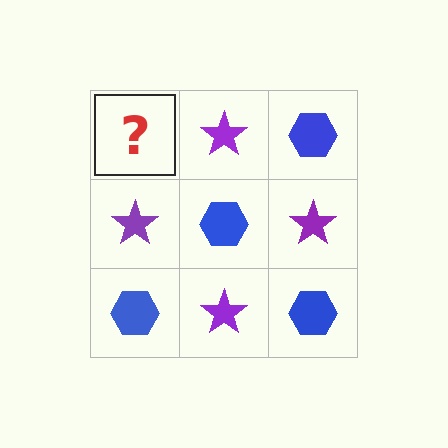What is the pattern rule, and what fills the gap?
The rule is that it alternates blue hexagon and purple star in a checkerboard pattern. The gap should be filled with a blue hexagon.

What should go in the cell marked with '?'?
The missing cell should contain a blue hexagon.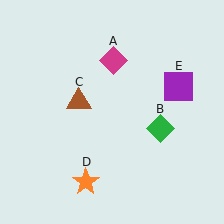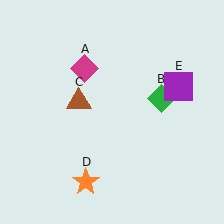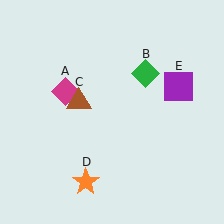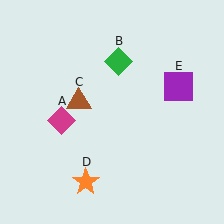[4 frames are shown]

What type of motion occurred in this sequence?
The magenta diamond (object A), green diamond (object B) rotated counterclockwise around the center of the scene.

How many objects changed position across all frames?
2 objects changed position: magenta diamond (object A), green diamond (object B).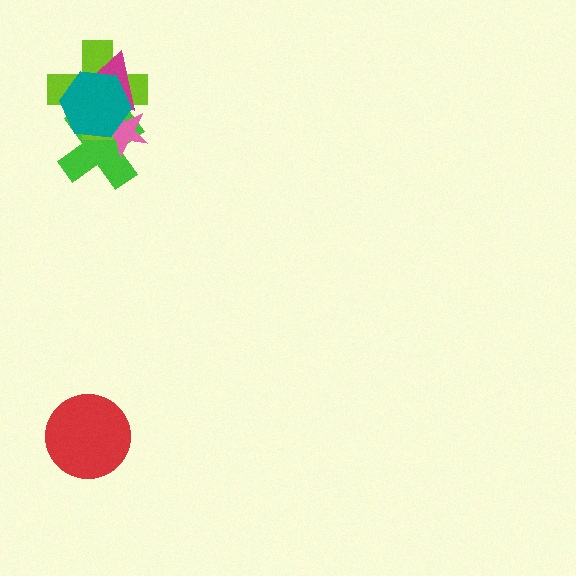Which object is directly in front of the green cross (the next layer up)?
The pink star is directly in front of the green cross.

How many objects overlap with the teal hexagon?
4 objects overlap with the teal hexagon.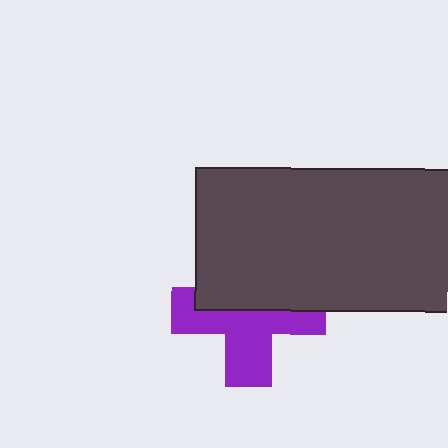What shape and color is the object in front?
The object in front is a dark gray rectangle.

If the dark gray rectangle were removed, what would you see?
You would see the complete purple cross.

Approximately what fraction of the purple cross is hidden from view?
Roughly 47% of the purple cross is hidden behind the dark gray rectangle.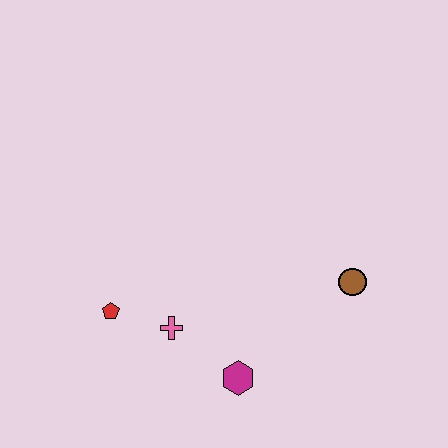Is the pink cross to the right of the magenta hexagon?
No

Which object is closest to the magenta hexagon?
The pink cross is closest to the magenta hexagon.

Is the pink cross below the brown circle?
Yes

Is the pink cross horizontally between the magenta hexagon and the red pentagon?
Yes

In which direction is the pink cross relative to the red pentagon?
The pink cross is to the right of the red pentagon.